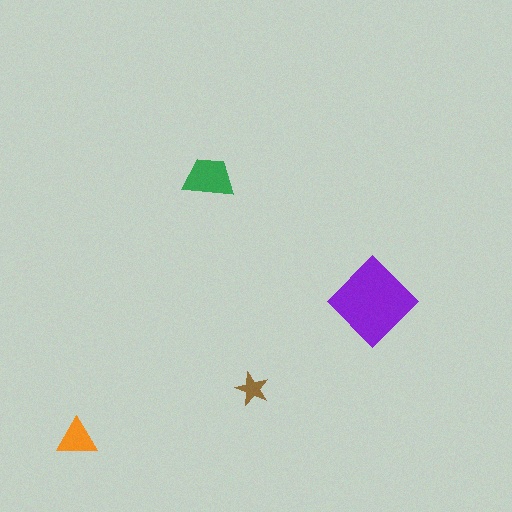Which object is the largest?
The purple diamond.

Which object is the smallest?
The brown star.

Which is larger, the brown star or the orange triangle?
The orange triangle.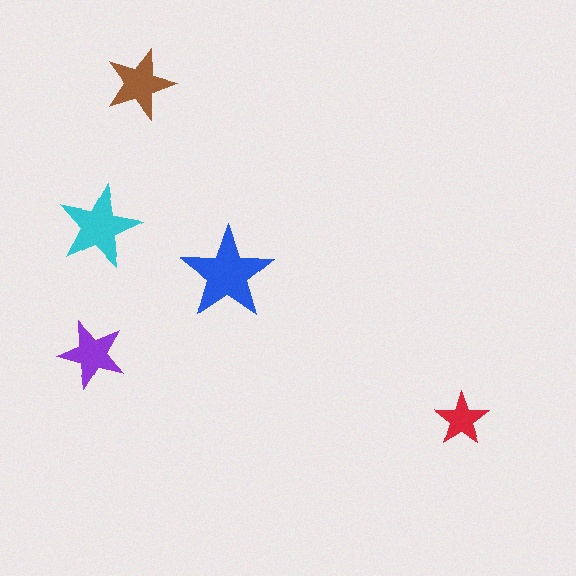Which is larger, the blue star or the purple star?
The blue one.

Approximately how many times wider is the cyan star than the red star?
About 1.5 times wider.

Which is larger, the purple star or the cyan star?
The cyan one.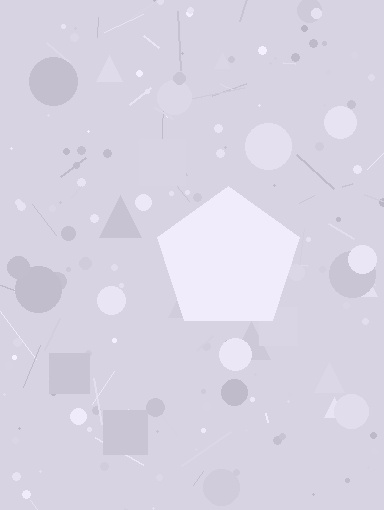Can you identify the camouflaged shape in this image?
The camouflaged shape is a pentagon.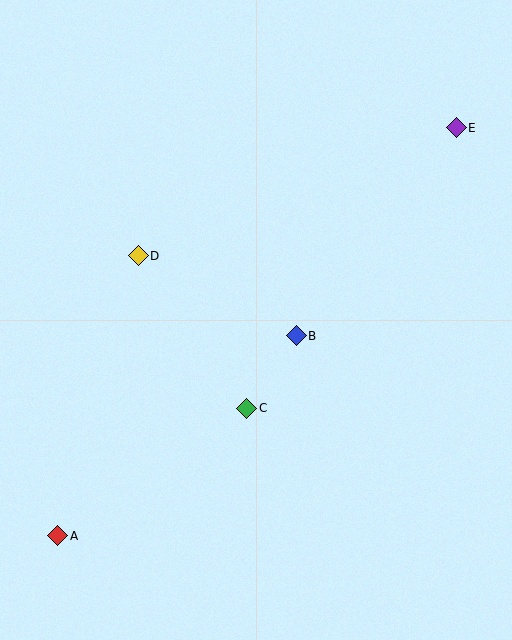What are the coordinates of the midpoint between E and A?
The midpoint between E and A is at (257, 332).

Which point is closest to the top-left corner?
Point D is closest to the top-left corner.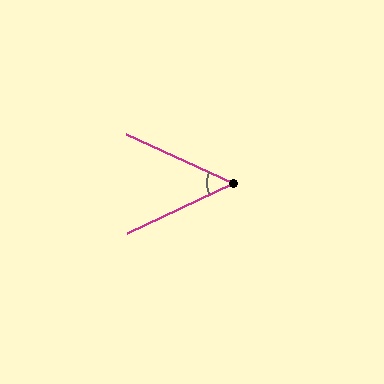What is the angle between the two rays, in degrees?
Approximately 50 degrees.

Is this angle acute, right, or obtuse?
It is acute.